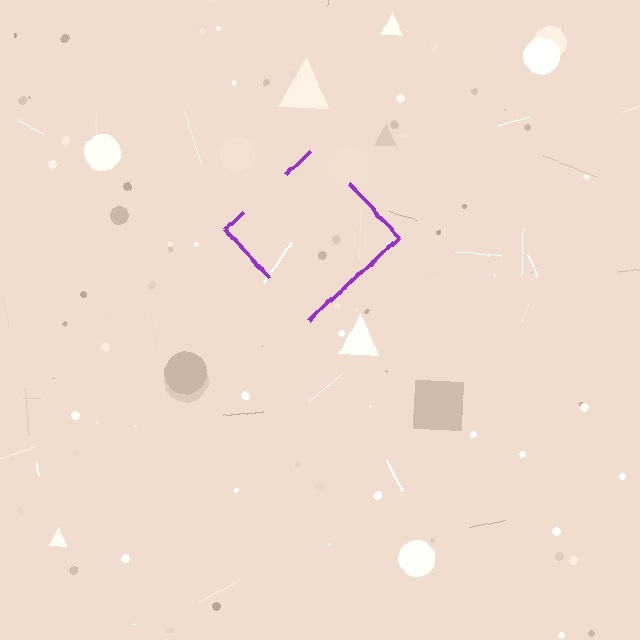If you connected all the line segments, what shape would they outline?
They would outline a diamond.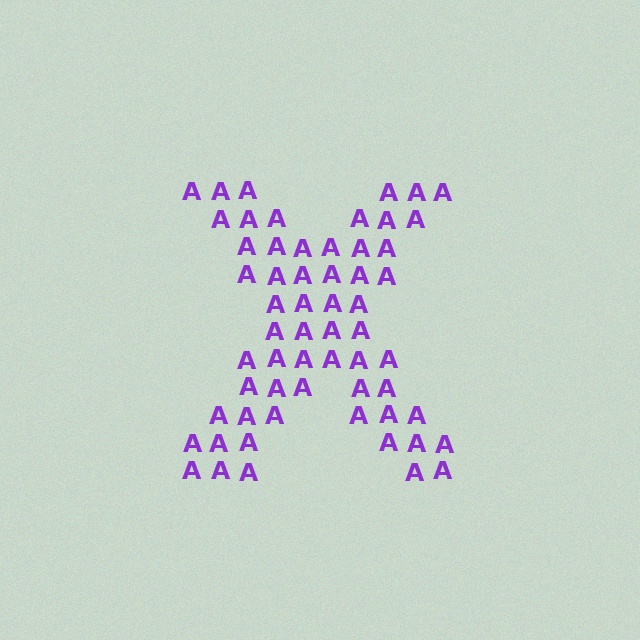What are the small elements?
The small elements are letter A's.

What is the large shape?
The large shape is the letter X.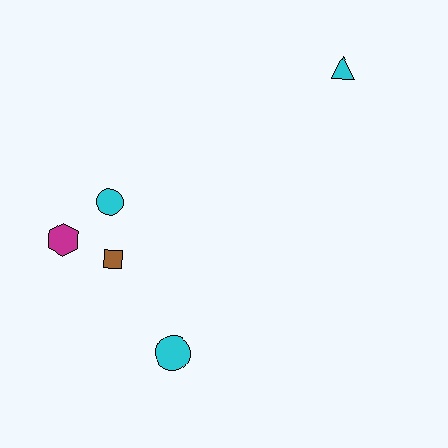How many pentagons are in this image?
There are no pentagons.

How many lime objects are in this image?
There are no lime objects.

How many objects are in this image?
There are 5 objects.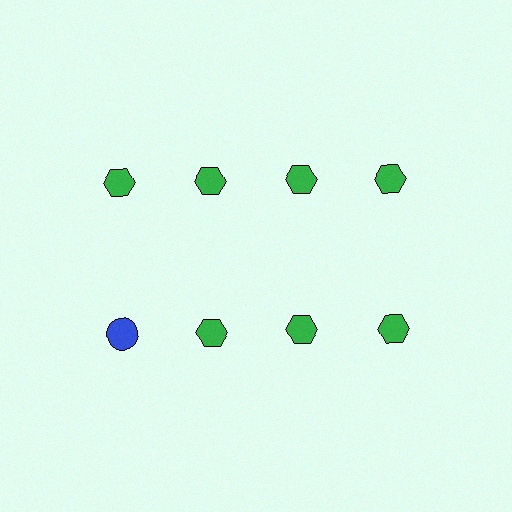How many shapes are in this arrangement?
There are 8 shapes arranged in a grid pattern.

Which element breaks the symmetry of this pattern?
The blue circle in the second row, leftmost column breaks the symmetry. All other shapes are green hexagons.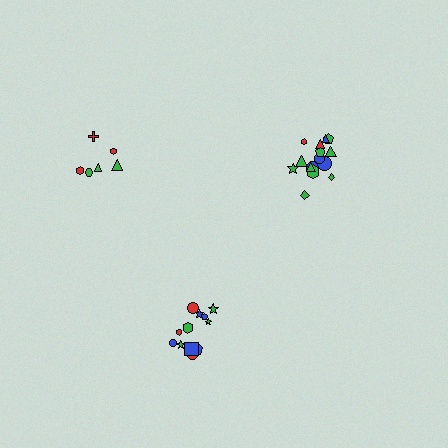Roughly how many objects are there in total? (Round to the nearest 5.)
Roughly 35 objects in total.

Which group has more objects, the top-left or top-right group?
The top-right group.